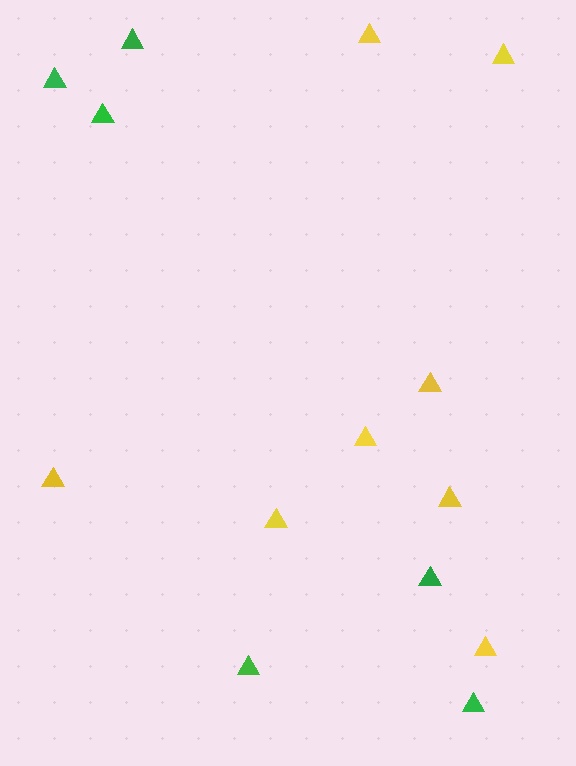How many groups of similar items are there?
There are 2 groups: one group of yellow triangles (8) and one group of green triangles (6).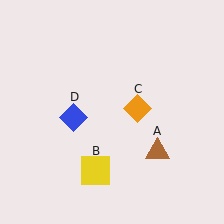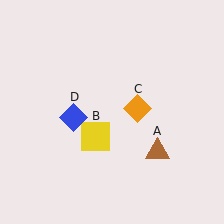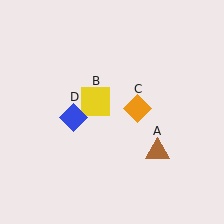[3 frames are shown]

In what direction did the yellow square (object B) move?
The yellow square (object B) moved up.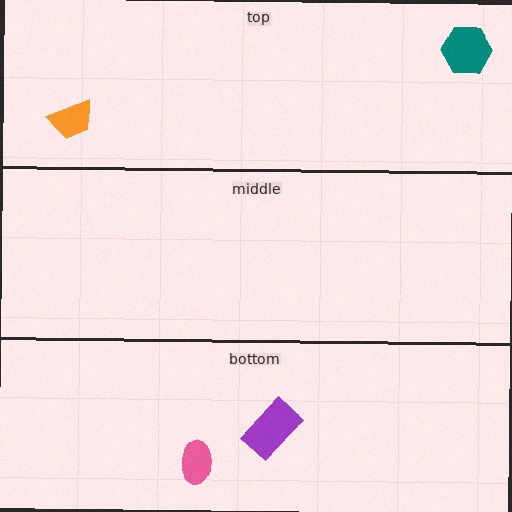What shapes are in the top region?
The orange trapezoid, the teal hexagon.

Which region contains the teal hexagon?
The top region.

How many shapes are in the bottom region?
2.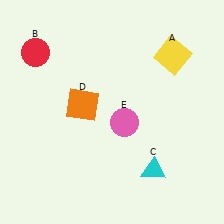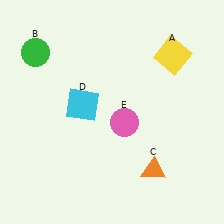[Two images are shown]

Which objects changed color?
B changed from red to green. C changed from cyan to orange. D changed from orange to cyan.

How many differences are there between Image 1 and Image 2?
There are 3 differences between the two images.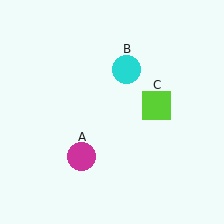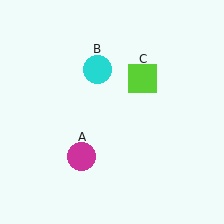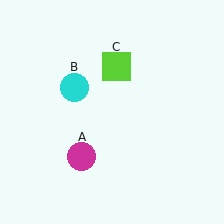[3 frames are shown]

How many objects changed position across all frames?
2 objects changed position: cyan circle (object B), lime square (object C).